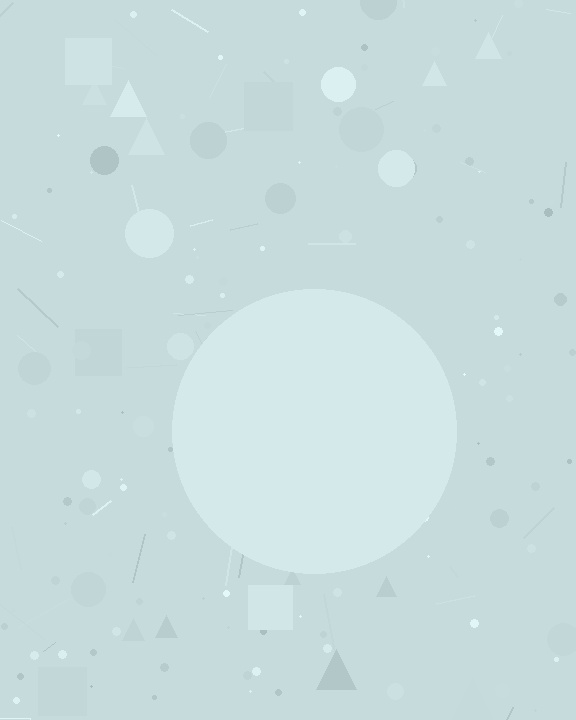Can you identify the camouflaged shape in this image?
The camouflaged shape is a circle.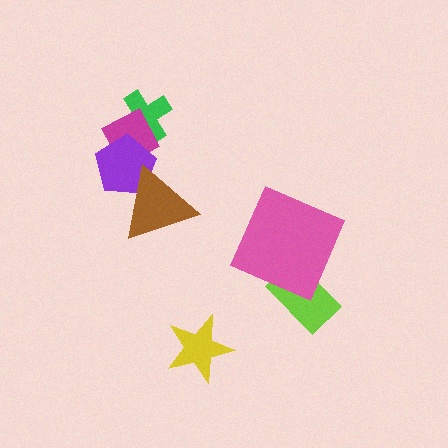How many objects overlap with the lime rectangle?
1 object overlaps with the lime rectangle.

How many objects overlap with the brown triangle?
1 object overlaps with the brown triangle.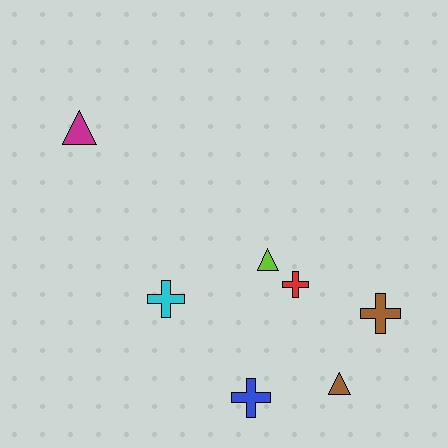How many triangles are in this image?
There are 3 triangles.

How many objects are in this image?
There are 7 objects.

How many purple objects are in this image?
There are no purple objects.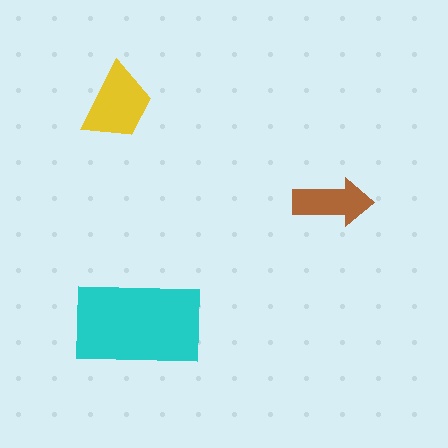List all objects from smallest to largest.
The brown arrow, the yellow trapezoid, the cyan rectangle.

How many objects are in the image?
There are 3 objects in the image.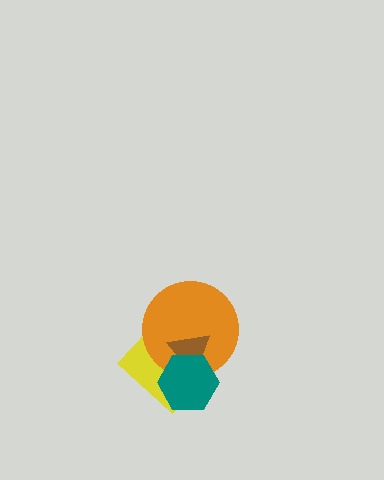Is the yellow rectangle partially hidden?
Yes, it is partially covered by another shape.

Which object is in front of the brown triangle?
The teal hexagon is in front of the brown triangle.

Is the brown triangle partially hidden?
Yes, it is partially covered by another shape.